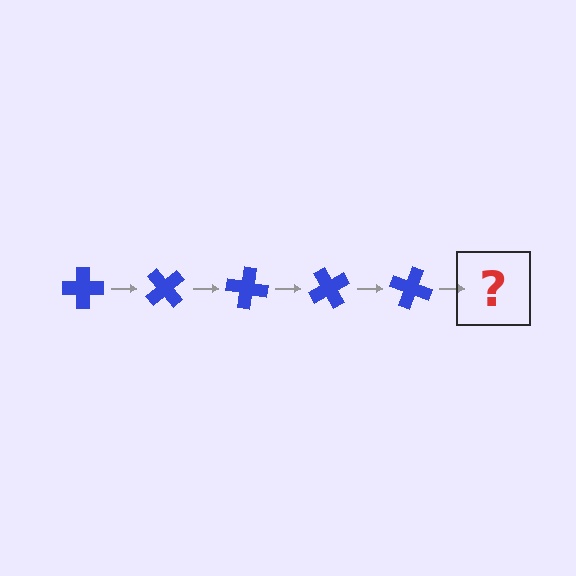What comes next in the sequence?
The next element should be a blue cross rotated 250 degrees.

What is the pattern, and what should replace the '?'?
The pattern is that the cross rotates 50 degrees each step. The '?' should be a blue cross rotated 250 degrees.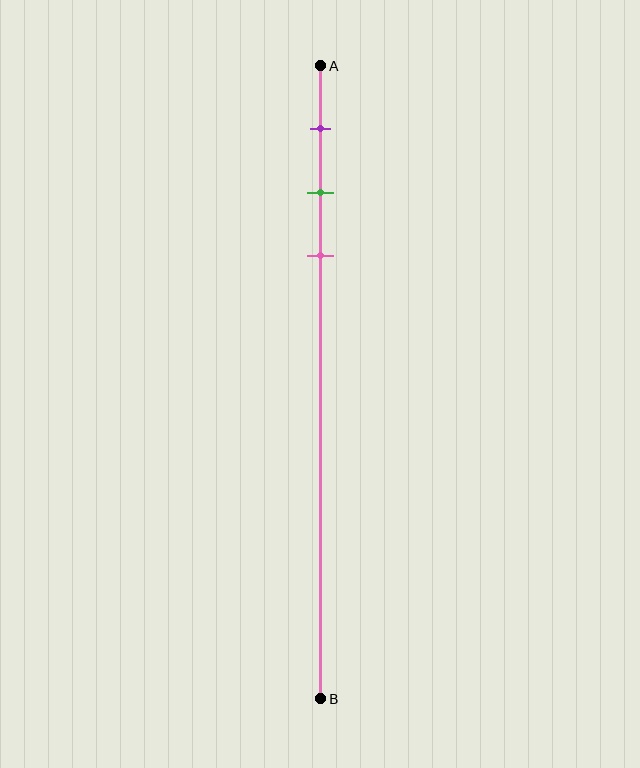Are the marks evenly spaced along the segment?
Yes, the marks are approximately evenly spaced.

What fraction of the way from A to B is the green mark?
The green mark is approximately 20% (0.2) of the way from A to B.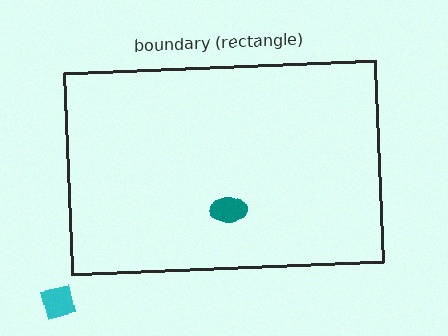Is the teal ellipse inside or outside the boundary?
Inside.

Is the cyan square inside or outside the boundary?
Outside.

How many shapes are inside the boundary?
1 inside, 1 outside.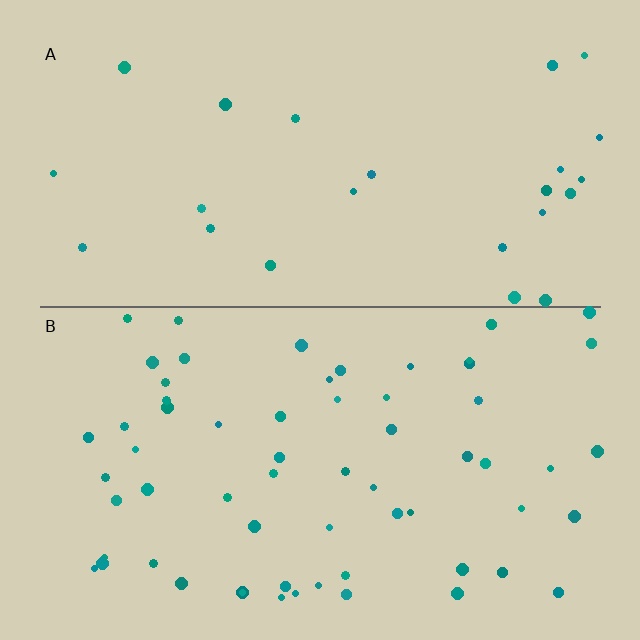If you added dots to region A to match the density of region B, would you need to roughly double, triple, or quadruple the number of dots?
Approximately triple.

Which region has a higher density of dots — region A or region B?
B (the bottom).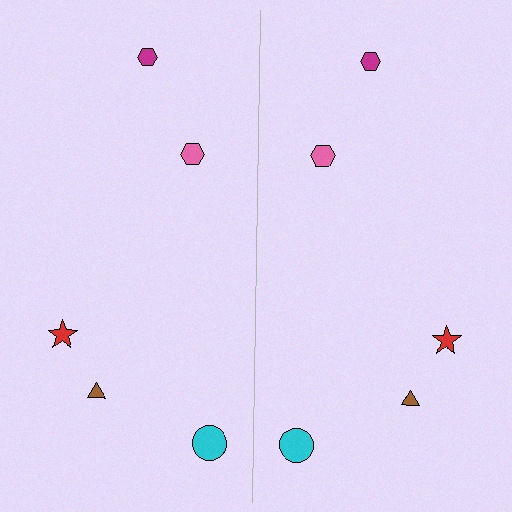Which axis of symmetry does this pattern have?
The pattern has a vertical axis of symmetry running through the center of the image.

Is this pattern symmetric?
Yes, this pattern has bilateral (reflection) symmetry.